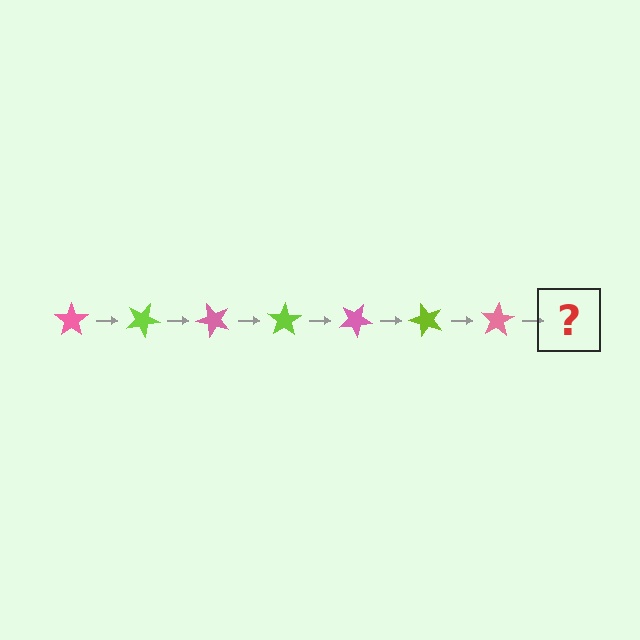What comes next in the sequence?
The next element should be a lime star, rotated 175 degrees from the start.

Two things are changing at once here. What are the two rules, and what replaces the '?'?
The two rules are that it rotates 25 degrees each step and the color cycles through pink and lime. The '?' should be a lime star, rotated 175 degrees from the start.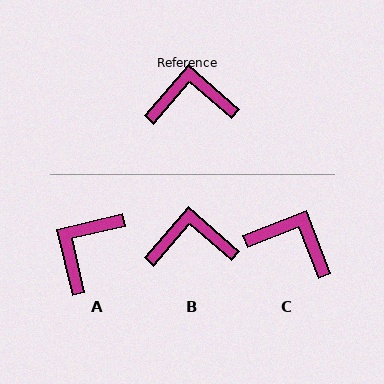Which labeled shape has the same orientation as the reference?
B.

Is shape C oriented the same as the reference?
No, it is off by about 28 degrees.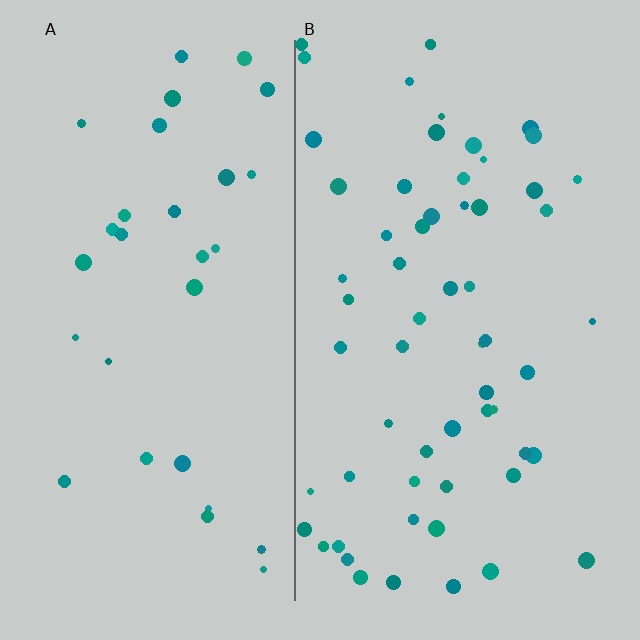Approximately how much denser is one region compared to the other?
Approximately 1.9× — region B over region A.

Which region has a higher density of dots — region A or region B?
B (the right).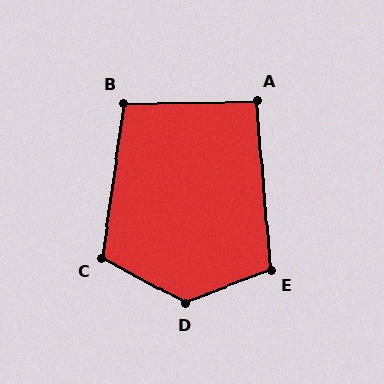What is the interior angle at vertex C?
Approximately 111 degrees (obtuse).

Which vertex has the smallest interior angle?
A, at approximately 94 degrees.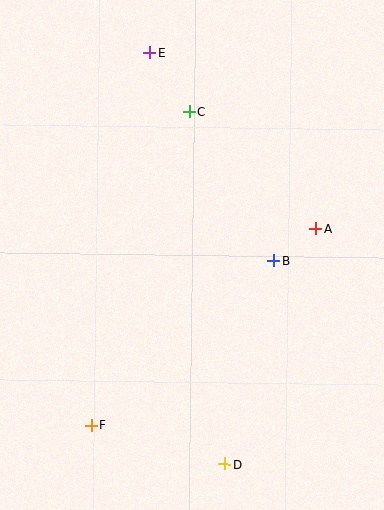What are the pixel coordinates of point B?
Point B is at (274, 261).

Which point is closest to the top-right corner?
Point C is closest to the top-right corner.